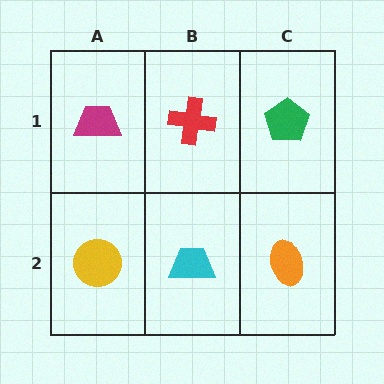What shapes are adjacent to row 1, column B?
A cyan trapezoid (row 2, column B), a magenta trapezoid (row 1, column A), a green pentagon (row 1, column C).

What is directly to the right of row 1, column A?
A red cross.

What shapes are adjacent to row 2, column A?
A magenta trapezoid (row 1, column A), a cyan trapezoid (row 2, column B).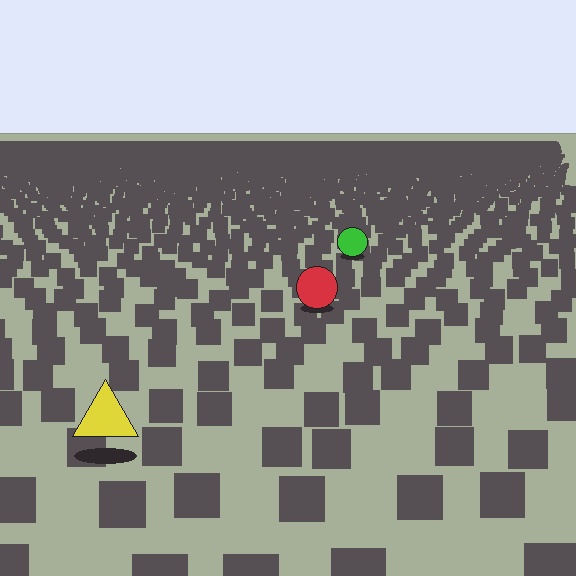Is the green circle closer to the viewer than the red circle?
No. The red circle is closer — you can tell from the texture gradient: the ground texture is coarser near it.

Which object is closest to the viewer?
The yellow triangle is closest. The texture marks near it are larger and more spread out.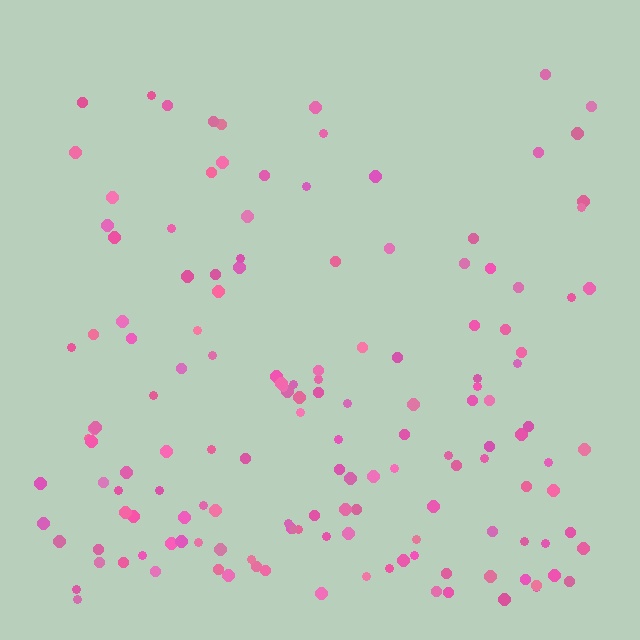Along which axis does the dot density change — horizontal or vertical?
Vertical.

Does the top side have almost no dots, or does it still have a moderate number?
Still a moderate number, just noticeably fewer than the bottom.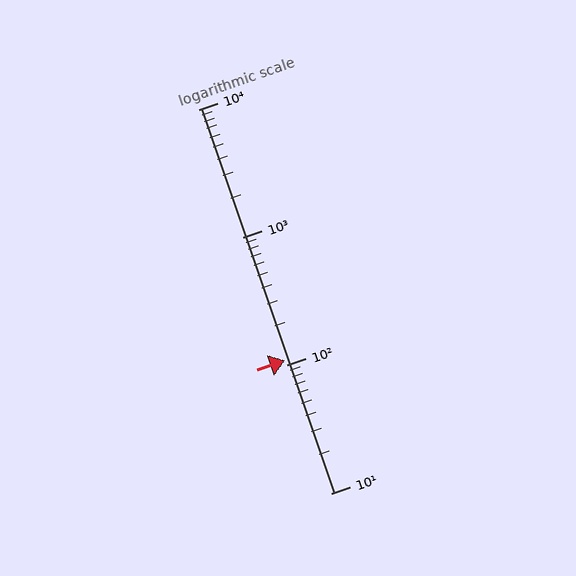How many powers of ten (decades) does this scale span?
The scale spans 3 decades, from 10 to 10000.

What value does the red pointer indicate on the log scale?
The pointer indicates approximately 110.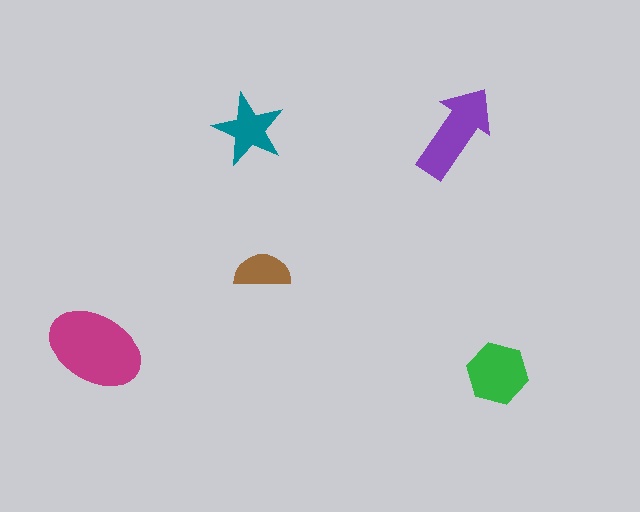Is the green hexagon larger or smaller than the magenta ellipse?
Smaller.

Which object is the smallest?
The brown semicircle.